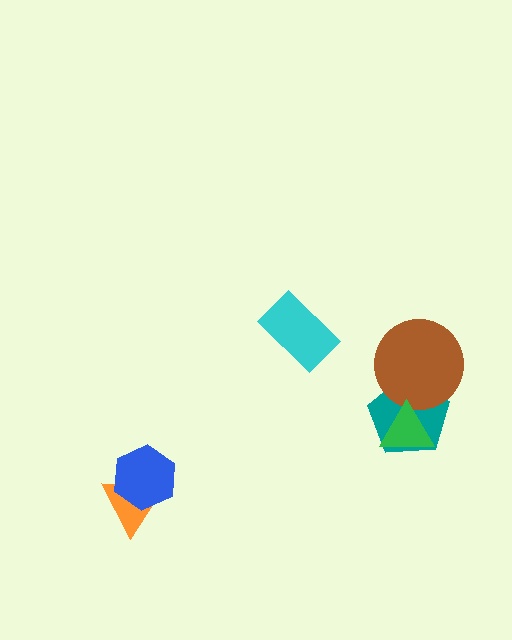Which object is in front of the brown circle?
The green triangle is in front of the brown circle.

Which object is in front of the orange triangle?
The blue hexagon is in front of the orange triangle.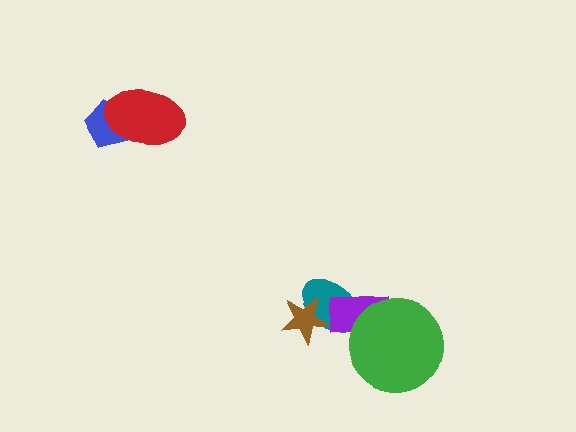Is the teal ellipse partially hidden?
Yes, it is partially covered by another shape.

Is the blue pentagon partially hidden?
Yes, it is partially covered by another shape.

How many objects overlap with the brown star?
1 object overlaps with the brown star.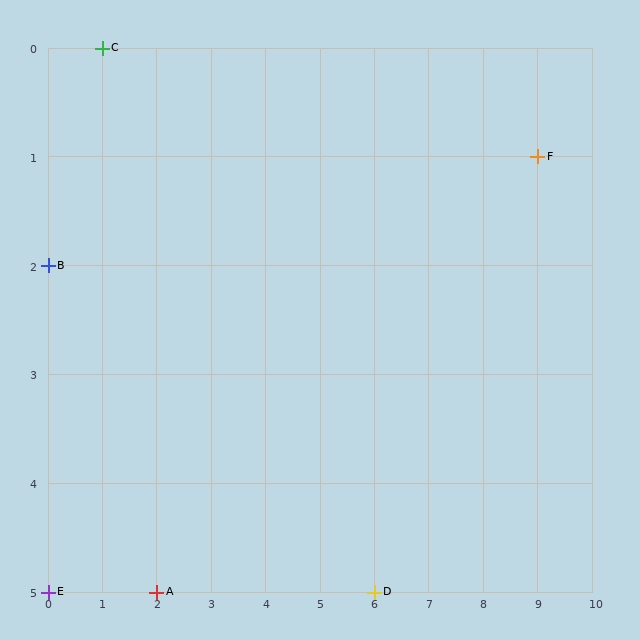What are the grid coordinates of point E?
Point E is at grid coordinates (0, 5).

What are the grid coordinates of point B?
Point B is at grid coordinates (0, 2).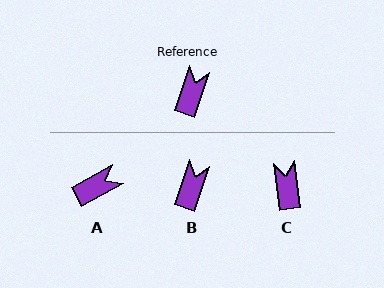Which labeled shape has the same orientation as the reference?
B.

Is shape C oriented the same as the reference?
No, it is off by about 26 degrees.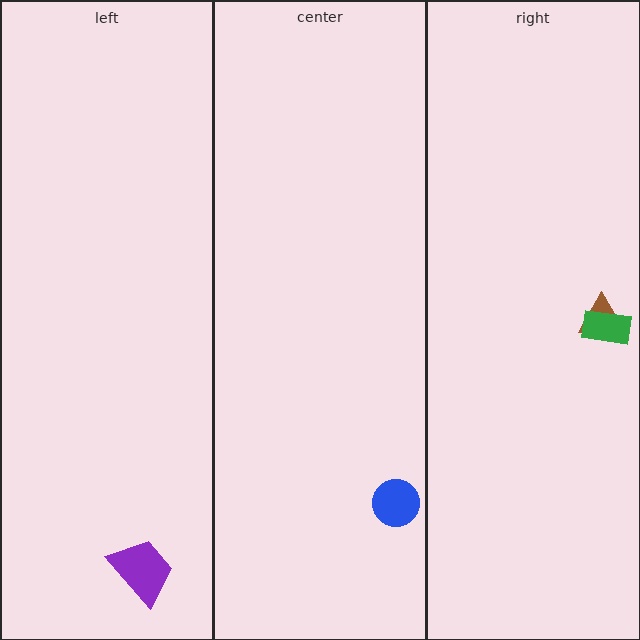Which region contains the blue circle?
The center region.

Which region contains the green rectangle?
The right region.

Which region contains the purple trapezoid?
The left region.